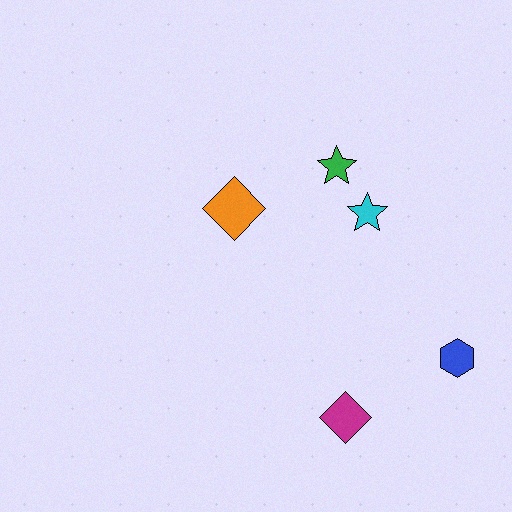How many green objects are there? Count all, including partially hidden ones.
There is 1 green object.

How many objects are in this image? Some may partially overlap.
There are 5 objects.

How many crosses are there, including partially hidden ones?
There are no crosses.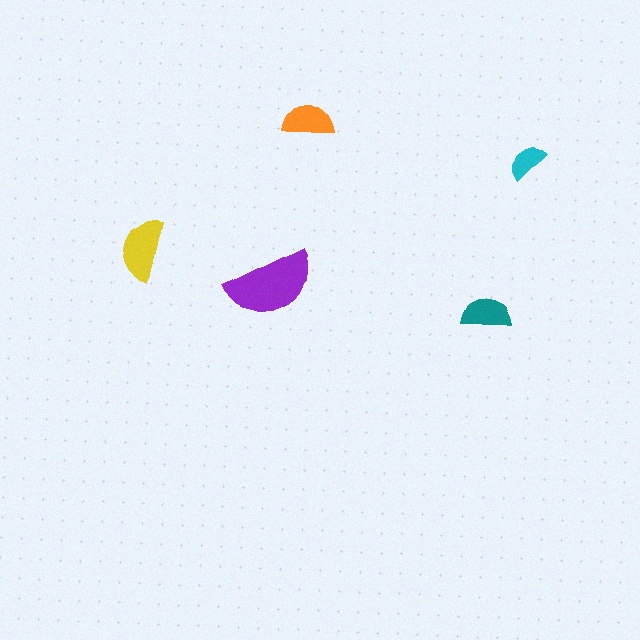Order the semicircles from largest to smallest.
the purple one, the yellow one, the orange one, the teal one, the cyan one.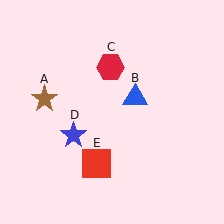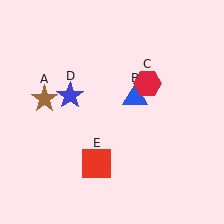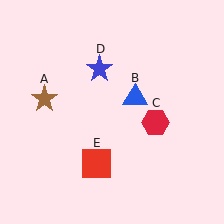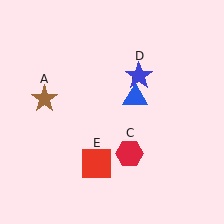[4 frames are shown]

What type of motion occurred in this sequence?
The red hexagon (object C), blue star (object D) rotated clockwise around the center of the scene.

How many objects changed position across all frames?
2 objects changed position: red hexagon (object C), blue star (object D).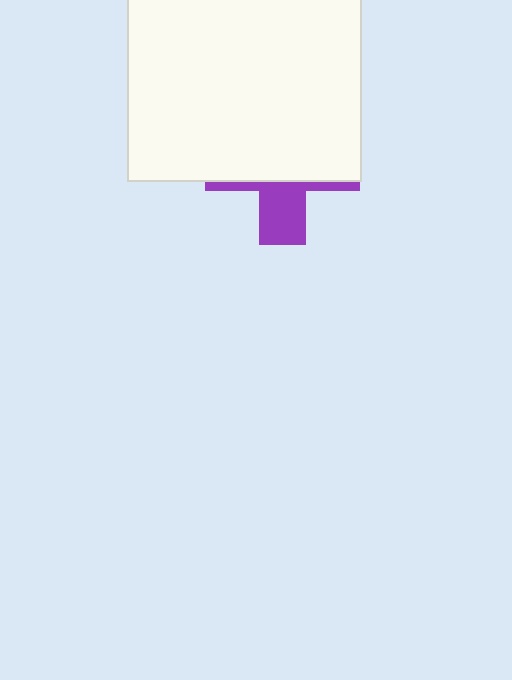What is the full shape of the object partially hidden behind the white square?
The partially hidden object is a purple cross.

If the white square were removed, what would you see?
You would see the complete purple cross.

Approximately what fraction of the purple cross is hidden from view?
Roughly 67% of the purple cross is hidden behind the white square.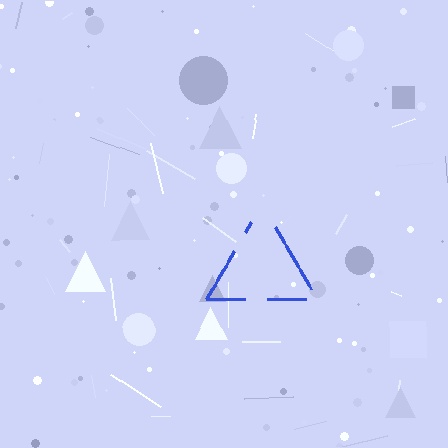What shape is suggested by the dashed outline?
The dashed outline suggests a triangle.